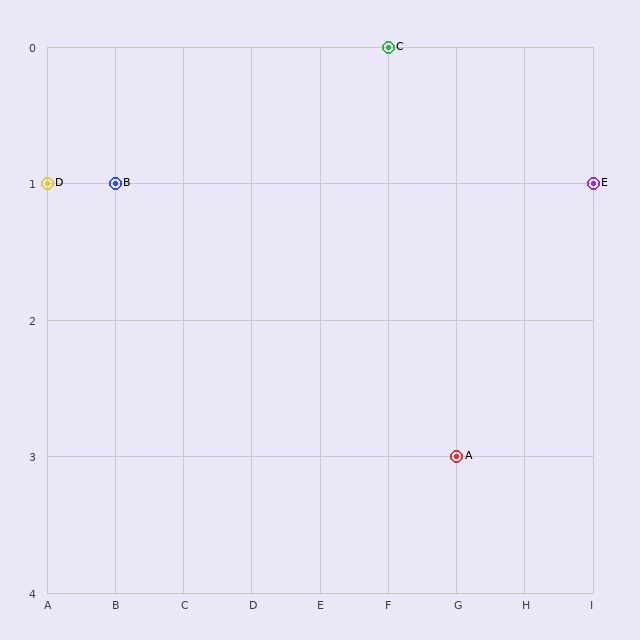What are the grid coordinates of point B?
Point B is at grid coordinates (B, 1).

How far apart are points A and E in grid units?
Points A and E are 2 columns and 2 rows apart (about 2.8 grid units diagonally).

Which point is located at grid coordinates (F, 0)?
Point C is at (F, 0).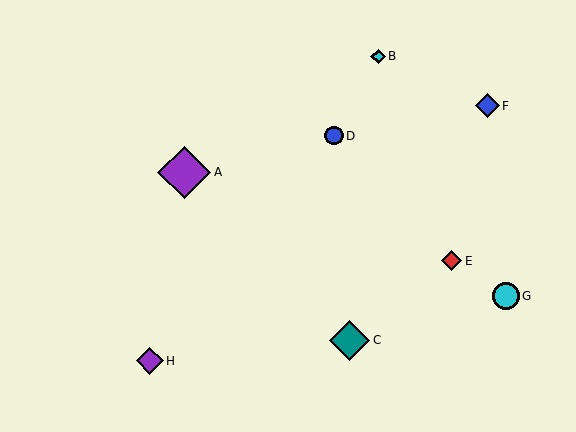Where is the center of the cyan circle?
The center of the cyan circle is at (506, 296).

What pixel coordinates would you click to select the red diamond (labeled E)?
Click at (452, 261) to select the red diamond E.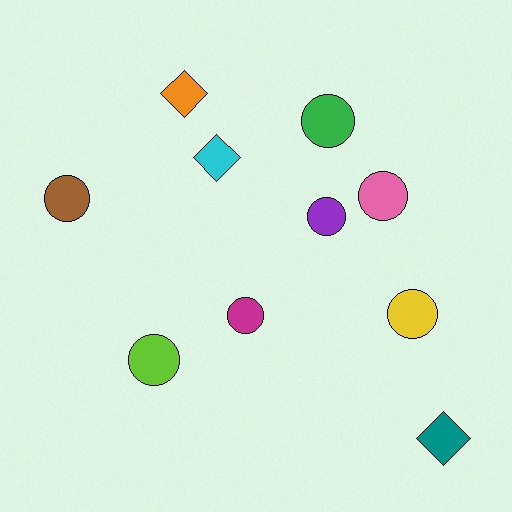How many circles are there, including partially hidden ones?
There are 7 circles.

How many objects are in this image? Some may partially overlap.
There are 10 objects.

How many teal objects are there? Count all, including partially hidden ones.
There is 1 teal object.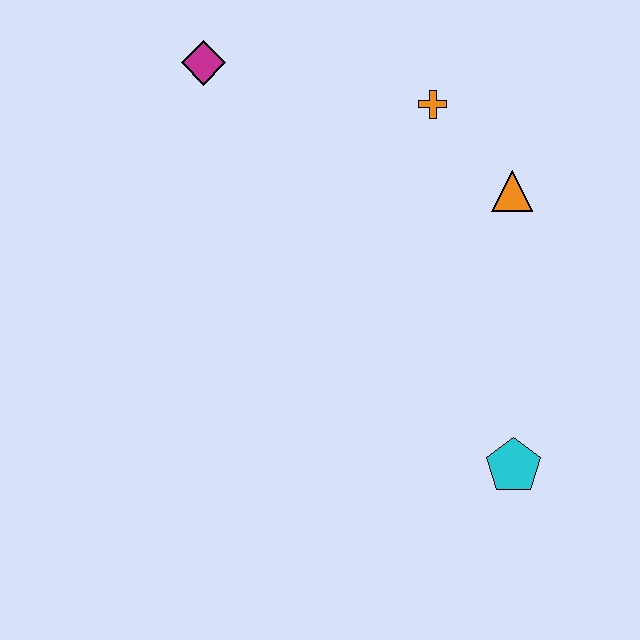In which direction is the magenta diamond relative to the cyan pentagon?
The magenta diamond is above the cyan pentagon.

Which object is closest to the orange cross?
The orange triangle is closest to the orange cross.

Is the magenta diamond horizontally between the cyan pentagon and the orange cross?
No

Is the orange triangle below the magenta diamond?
Yes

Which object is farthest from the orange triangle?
The magenta diamond is farthest from the orange triangle.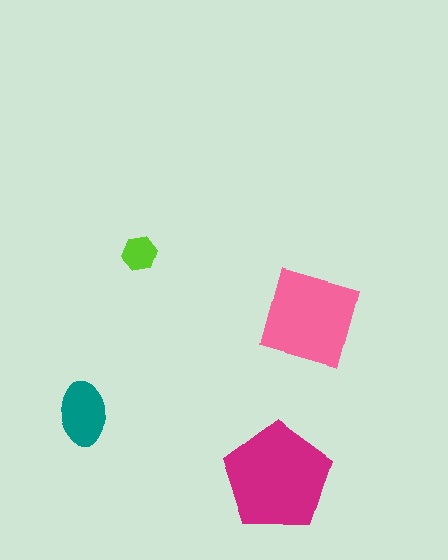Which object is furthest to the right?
The pink diamond is rightmost.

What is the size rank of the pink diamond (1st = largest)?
2nd.